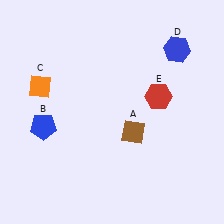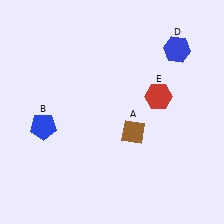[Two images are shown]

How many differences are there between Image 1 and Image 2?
There is 1 difference between the two images.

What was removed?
The orange diamond (C) was removed in Image 2.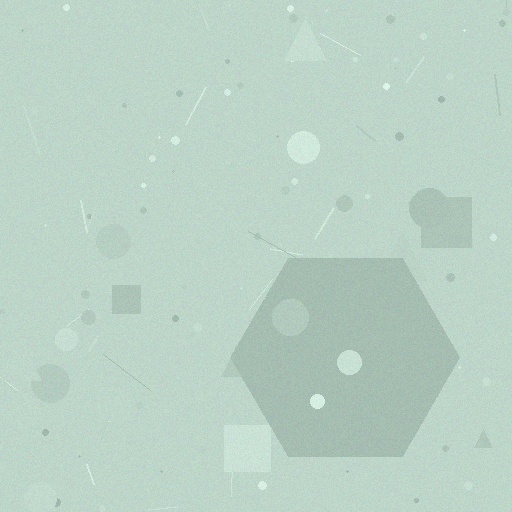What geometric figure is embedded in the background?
A hexagon is embedded in the background.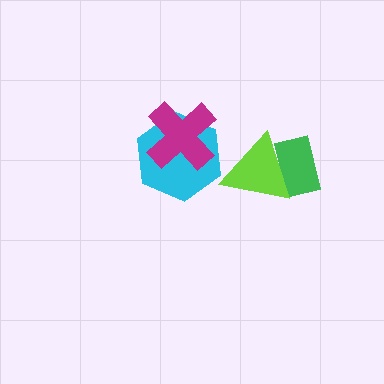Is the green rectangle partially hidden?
Yes, it is partially covered by another shape.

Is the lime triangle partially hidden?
No, no other shape covers it.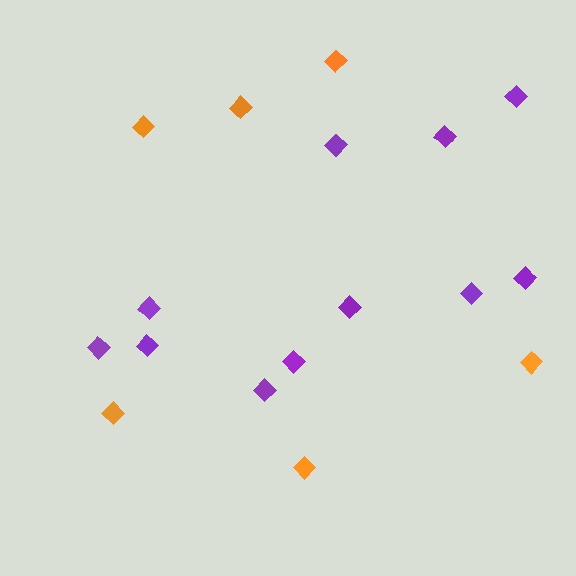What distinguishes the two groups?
There are 2 groups: one group of orange diamonds (6) and one group of purple diamonds (11).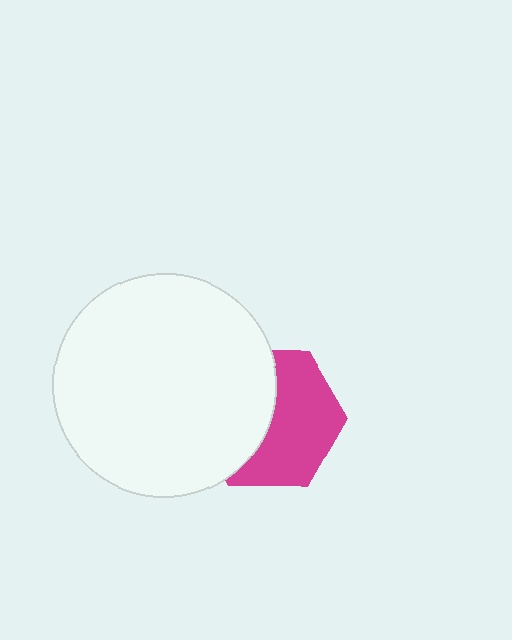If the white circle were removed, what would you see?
You would see the complete magenta hexagon.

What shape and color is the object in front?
The object in front is a white circle.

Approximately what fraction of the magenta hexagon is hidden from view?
Roughly 46% of the magenta hexagon is hidden behind the white circle.